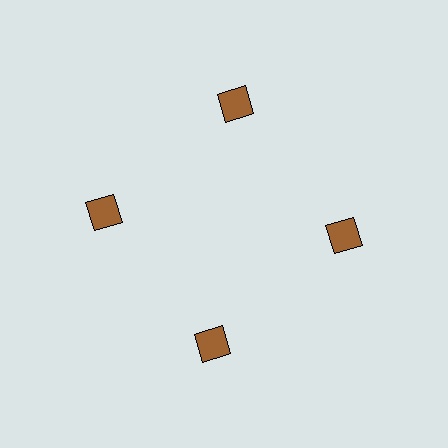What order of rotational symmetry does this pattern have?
This pattern has 4-fold rotational symmetry.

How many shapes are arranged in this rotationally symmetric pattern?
There are 4 shapes, arranged in 4 groups of 1.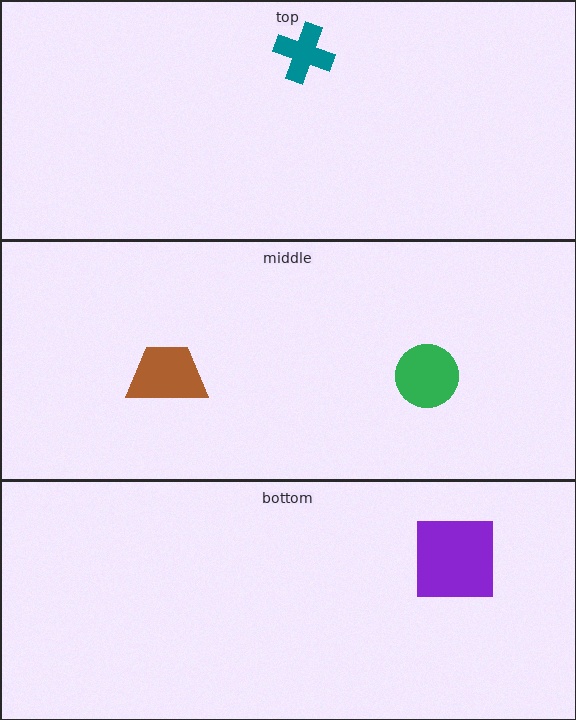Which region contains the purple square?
The bottom region.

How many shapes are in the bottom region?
1.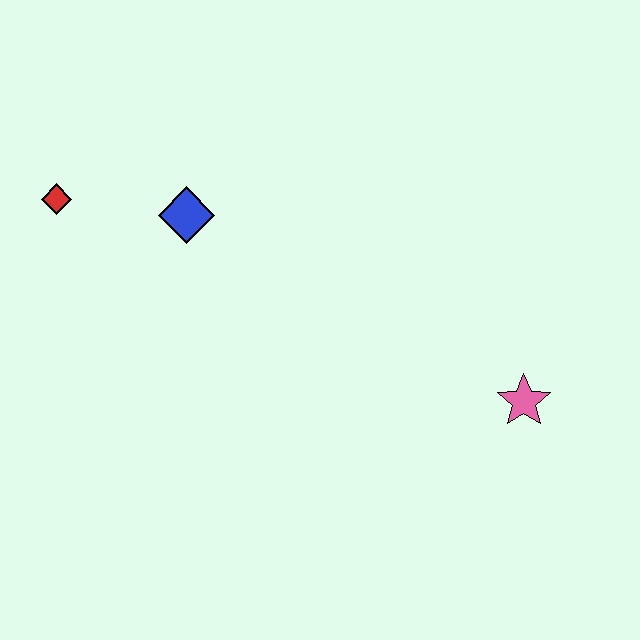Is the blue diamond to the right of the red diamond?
Yes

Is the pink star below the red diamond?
Yes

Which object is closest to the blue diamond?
The red diamond is closest to the blue diamond.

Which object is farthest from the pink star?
The red diamond is farthest from the pink star.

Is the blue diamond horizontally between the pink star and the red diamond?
Yes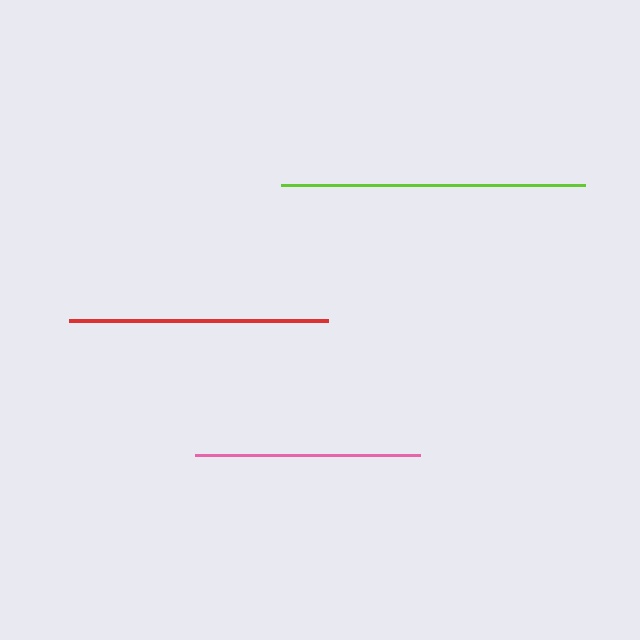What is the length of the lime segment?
The lime segment is approximately 304 pixels long.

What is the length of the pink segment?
The pink segment is approximately 226 pixels long.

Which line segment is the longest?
The lime line is the longest at approximately 304 pixels.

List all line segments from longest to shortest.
From longest to shortest: lime, red, pink.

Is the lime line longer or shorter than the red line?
The lime line is longer than the red line.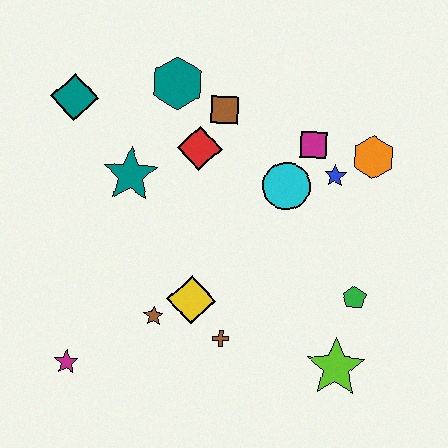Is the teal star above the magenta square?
No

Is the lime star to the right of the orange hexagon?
No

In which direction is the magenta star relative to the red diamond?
The magenta star is below the red diamond.